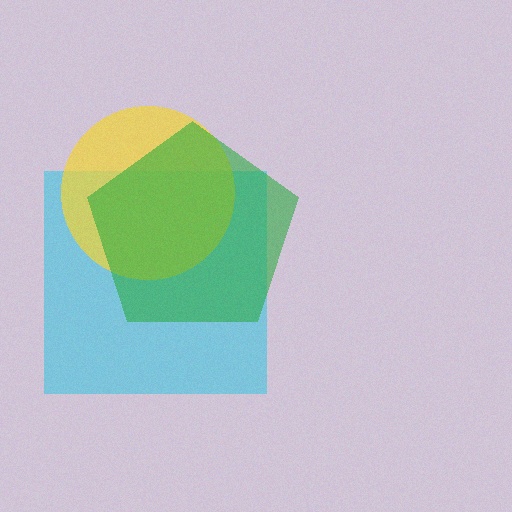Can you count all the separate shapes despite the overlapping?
Yes, there are 3 separate shapes.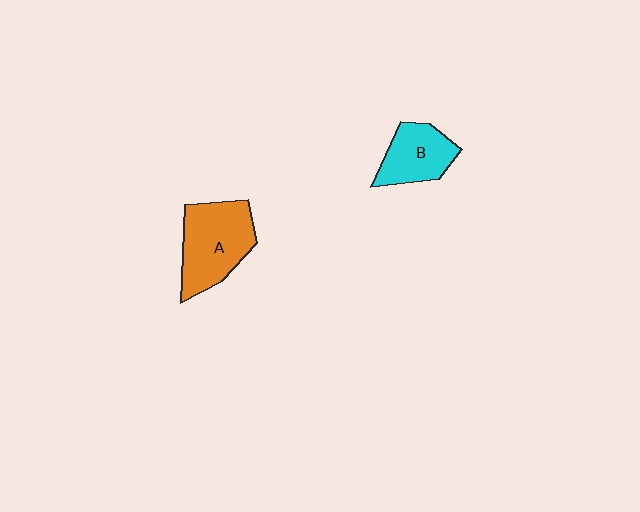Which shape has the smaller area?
Shape B (cyan).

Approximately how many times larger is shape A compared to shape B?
Approximately 1.5 times.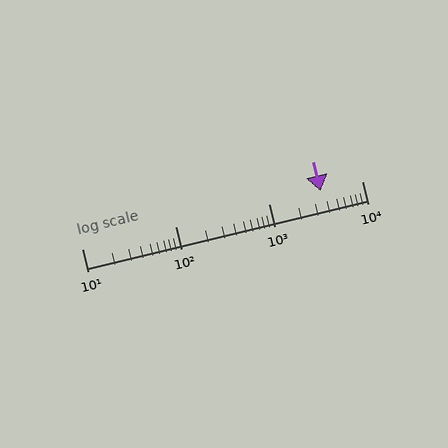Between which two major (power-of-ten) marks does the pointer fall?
The pointer is between 1000 and 10000.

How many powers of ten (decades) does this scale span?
The scale spans 3 decades, from 10 to 10000.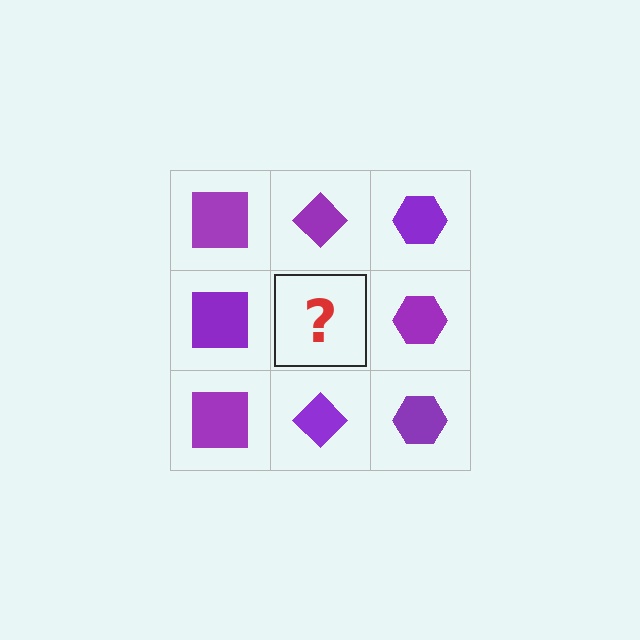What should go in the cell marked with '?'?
The missing cell should contain a purple diamond.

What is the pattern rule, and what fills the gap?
The rule is that each column has a consistent shape. The gap should be filled with a purple diamond.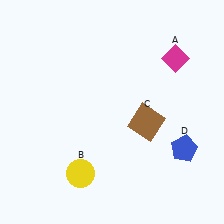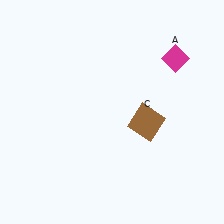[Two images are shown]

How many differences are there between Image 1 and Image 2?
There are 2 differences between the two images.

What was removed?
The blue pentagon (D), the yellow circle (B) were removed in Image 2.